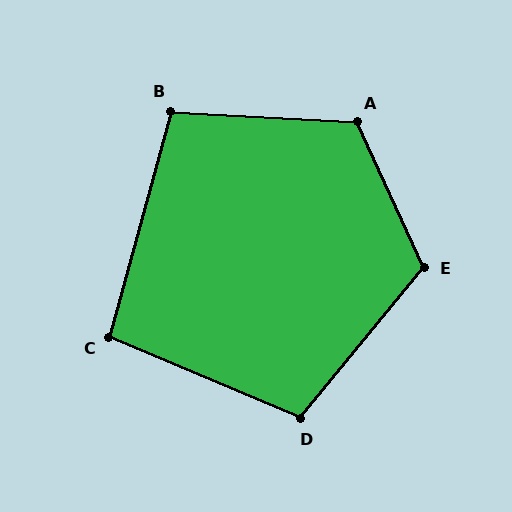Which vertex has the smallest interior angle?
C, at approximately 98 degrees.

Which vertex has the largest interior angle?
A, at approximately 118 degrees.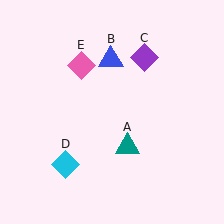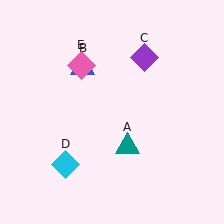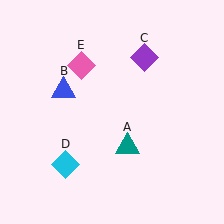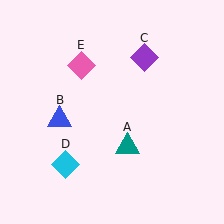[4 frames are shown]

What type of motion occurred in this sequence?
The blue triangle (object B) rotated counterclockwise around the center of the scene.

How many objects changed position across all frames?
1 object changed position: blue triangle (object B).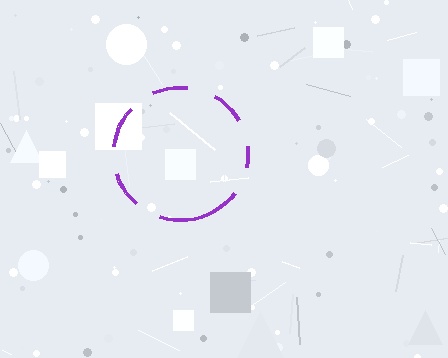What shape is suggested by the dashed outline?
The dashed outline suggests a circle.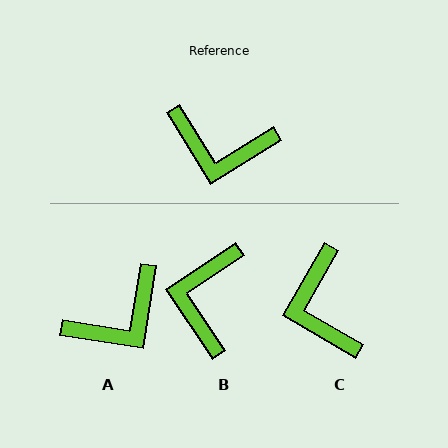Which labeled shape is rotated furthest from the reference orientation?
B, about 88 degrees away.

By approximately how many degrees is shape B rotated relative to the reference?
Approximately 88 degrees clockwise.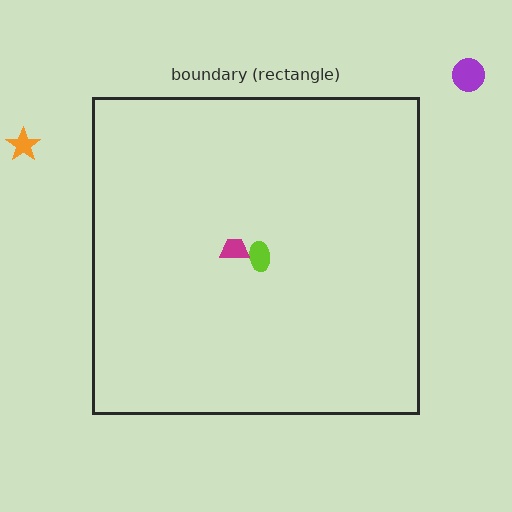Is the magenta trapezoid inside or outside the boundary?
Inside.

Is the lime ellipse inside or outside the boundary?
Inside.